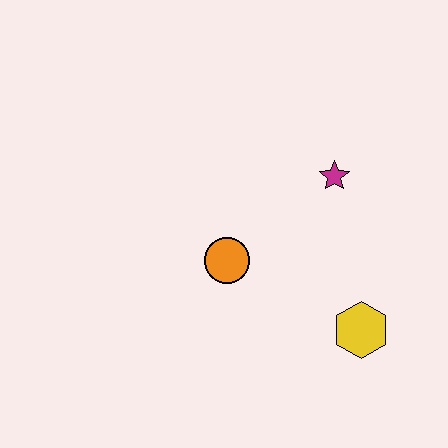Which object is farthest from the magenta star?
The yellow hexagon is farthest from the magenta star.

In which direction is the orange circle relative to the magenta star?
The orange circle is to the left of the magenta star.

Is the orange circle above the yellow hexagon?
Yes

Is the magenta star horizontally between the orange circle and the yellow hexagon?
Yes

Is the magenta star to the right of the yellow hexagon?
No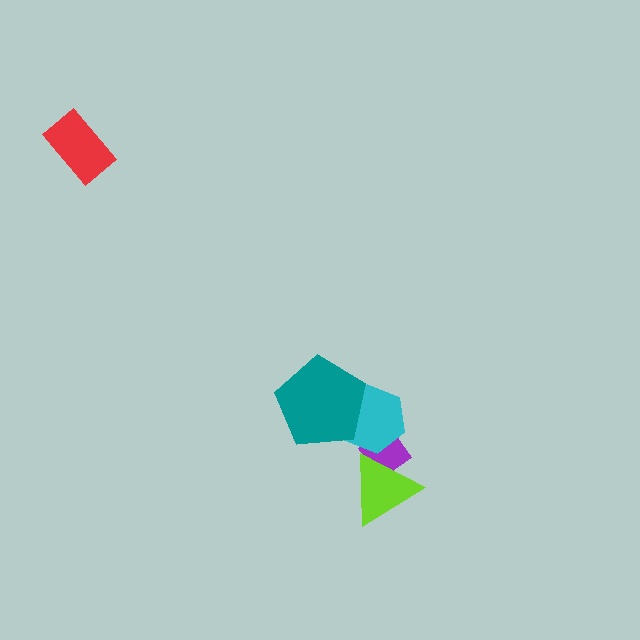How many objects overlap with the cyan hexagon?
2 objects overlap with the cyan hexagon.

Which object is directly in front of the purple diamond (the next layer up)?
The cyan hexagon is directly in front of the purple diamond.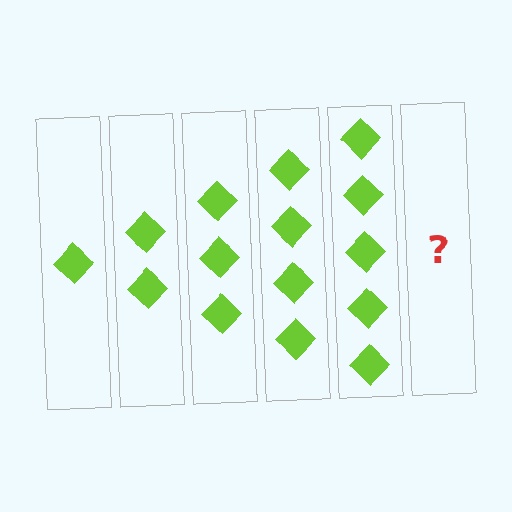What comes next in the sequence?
The next element should be 6 diamonds.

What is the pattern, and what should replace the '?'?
The pattern is that each step adds one more diamond. The '?' should be 6 diamonds.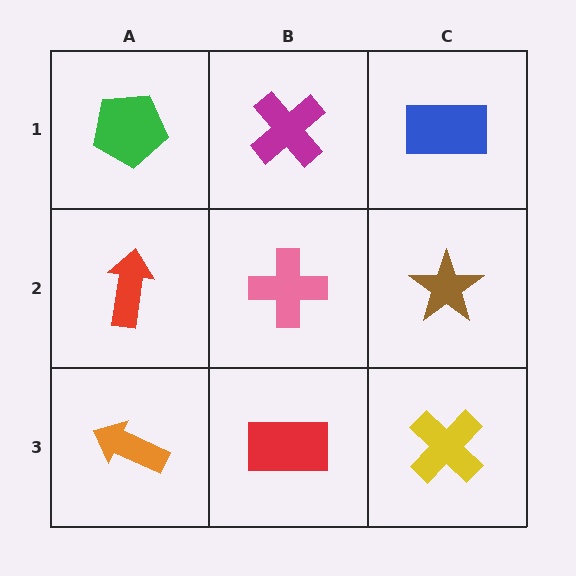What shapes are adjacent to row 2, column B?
A magenta cross (row 1, column B), a red rectangle (row 3, column B), a red arrow (row 2, column A), a brown star (row 2, column C).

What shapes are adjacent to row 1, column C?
A brown star (row 2, column C), a magenta cross (row 1, column B).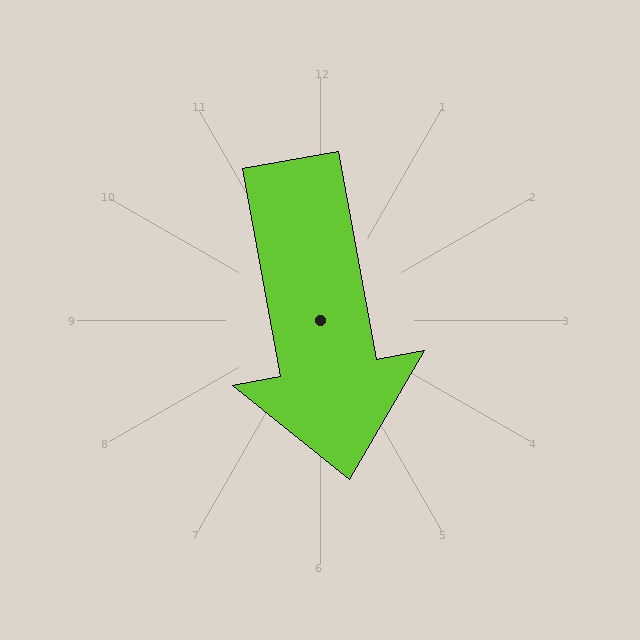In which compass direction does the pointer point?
South.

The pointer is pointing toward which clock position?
Roughly 6 o'clock.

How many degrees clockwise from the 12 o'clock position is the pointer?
Approximately 170 degrees.